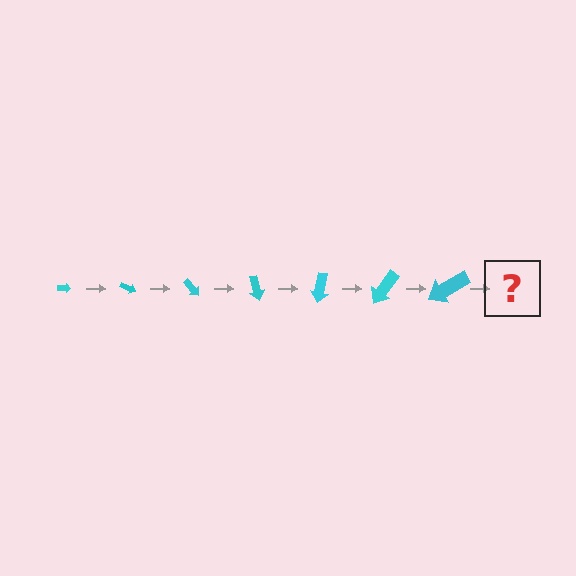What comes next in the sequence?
The next element should be an arrow, larger than the previous one and rotated 175 degrees from the start.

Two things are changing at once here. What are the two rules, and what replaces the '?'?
The two rules are that the arrow grows larger each step and it rotates 25 degrees each step. The '?' should be an arrow, larger than the previous one and rotated 175 degrees from the start.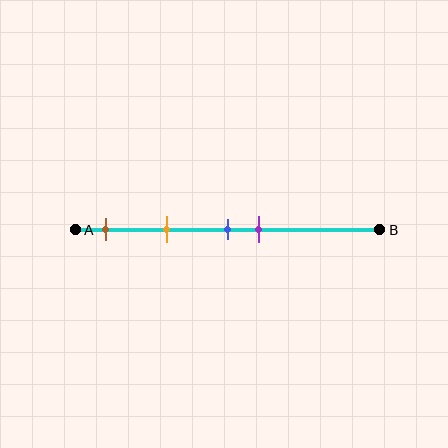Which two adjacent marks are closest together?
The blue and purple marks are the closest adjacent pair.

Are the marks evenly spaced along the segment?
No, the marks are not evenly spaced.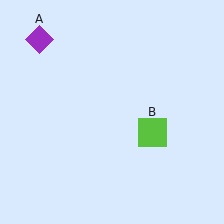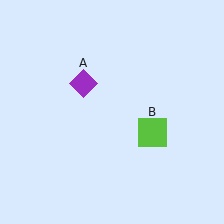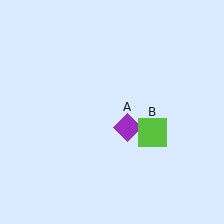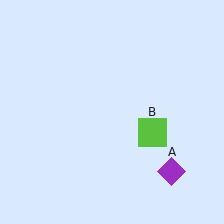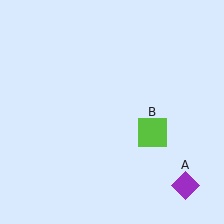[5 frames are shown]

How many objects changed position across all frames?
1 object changed position: purple diamond (object A).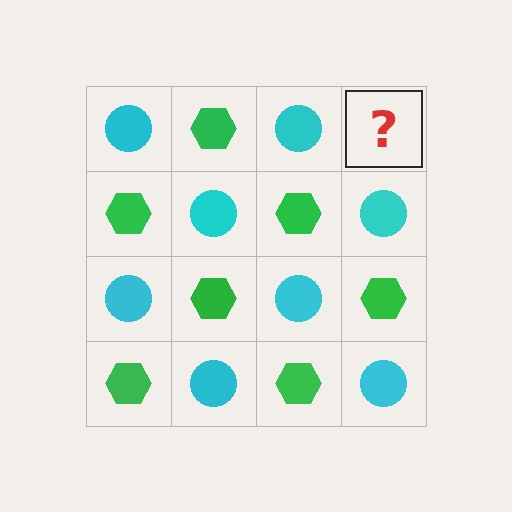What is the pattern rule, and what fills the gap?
The rule is that it alternates cyan circle and green hexagon in a checkerboard pattern. The gap should be filled with a green hexagon.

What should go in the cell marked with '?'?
The missing cell should contain a green hexagon.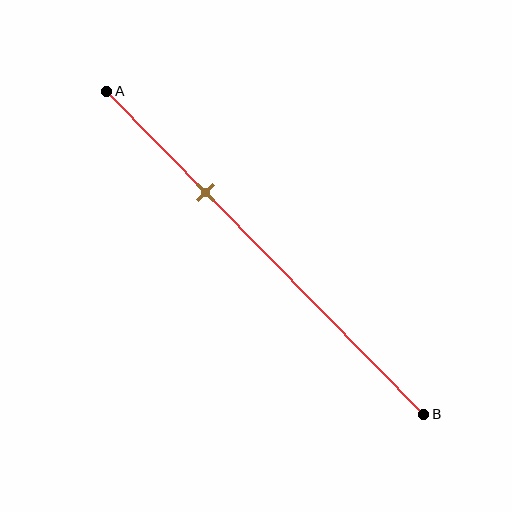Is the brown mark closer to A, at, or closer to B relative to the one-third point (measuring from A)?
The brown mark is approximately at the one-third point of segment AB.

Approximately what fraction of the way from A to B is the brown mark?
The brown mark is approximately 30% of the way from A to B.